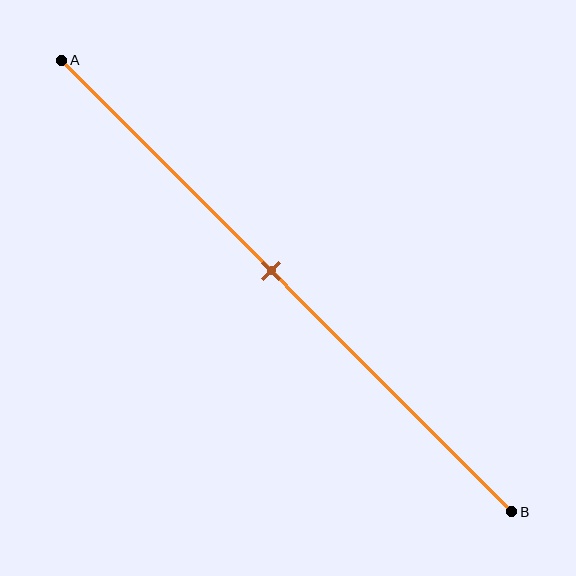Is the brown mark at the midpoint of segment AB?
No, the mark is at about 45% from A, not at the 50% midpoint.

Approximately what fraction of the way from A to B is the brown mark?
The brown mark is approximately 45% of the way from A to B.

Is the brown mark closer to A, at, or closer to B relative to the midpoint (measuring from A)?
The brown mark is closer to point A than the midpoint of segment AB.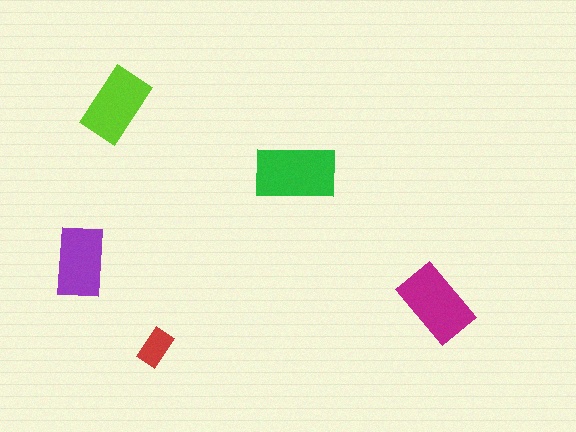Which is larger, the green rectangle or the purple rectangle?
The green one.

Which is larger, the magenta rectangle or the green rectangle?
The green one.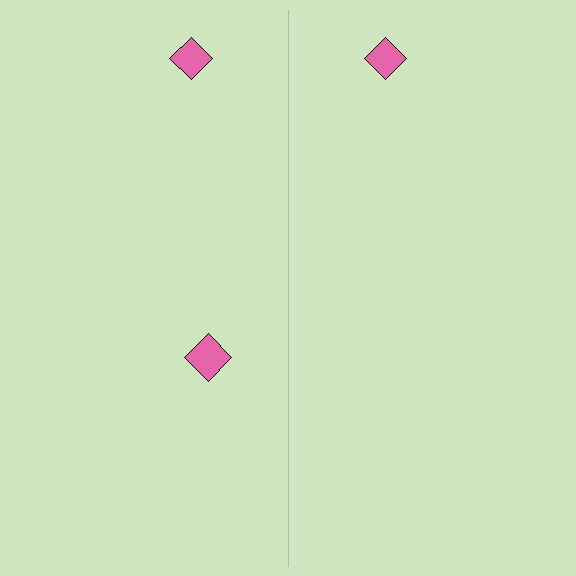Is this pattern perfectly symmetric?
No, the pattern is not perfectly symmetric. A pink diamond is missing from the right side.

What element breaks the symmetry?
A pink diamond is missing from the right side.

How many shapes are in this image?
There are 3 shapes in this image.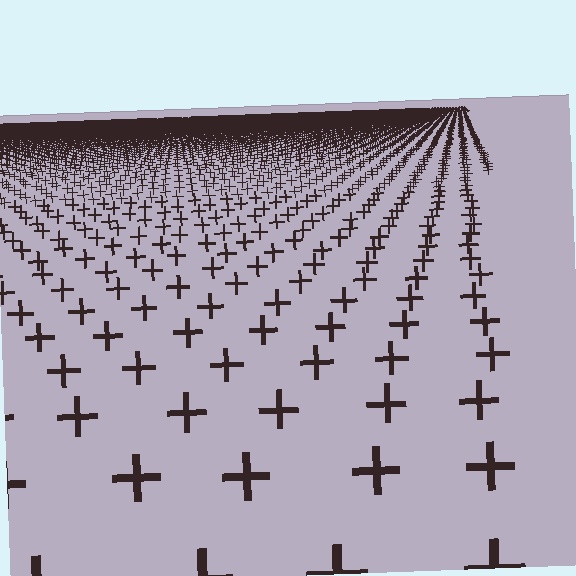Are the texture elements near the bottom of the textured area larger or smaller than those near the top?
Larger. Near the bottom, elements are closer to the viewer and appear at a bigger on-screen size.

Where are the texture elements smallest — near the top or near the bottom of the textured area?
Near the top.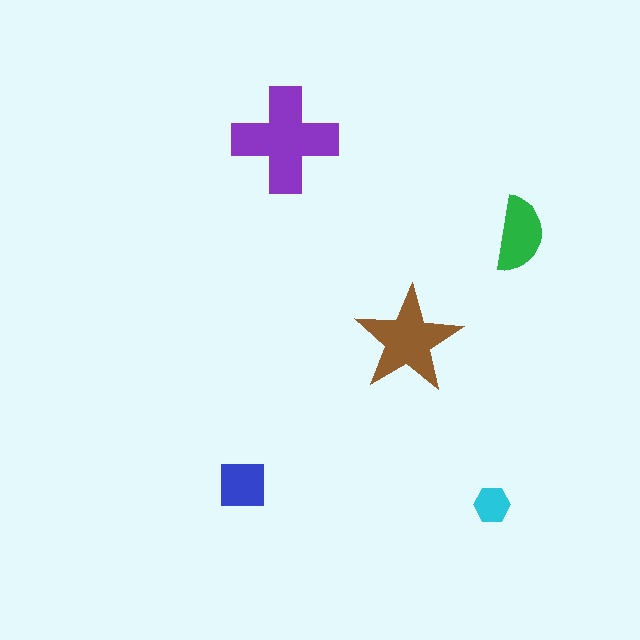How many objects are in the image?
There are 5 objects in the image.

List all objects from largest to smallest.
The purple cross, the brown star, the green semicircle, the blue square, the cyan hexagon.